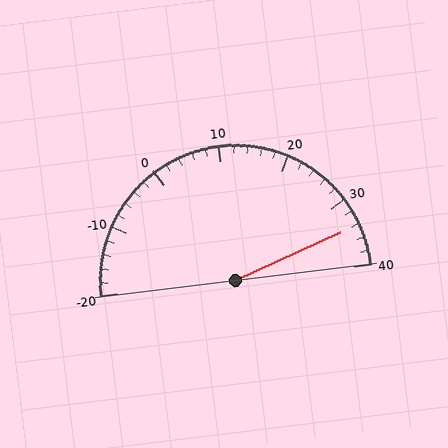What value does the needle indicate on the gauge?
The needle indicates approximately 34.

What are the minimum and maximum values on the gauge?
The gauge ranges from -20 to 40.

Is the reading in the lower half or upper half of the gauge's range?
The reading is in the upper half of the range (-20 to 40).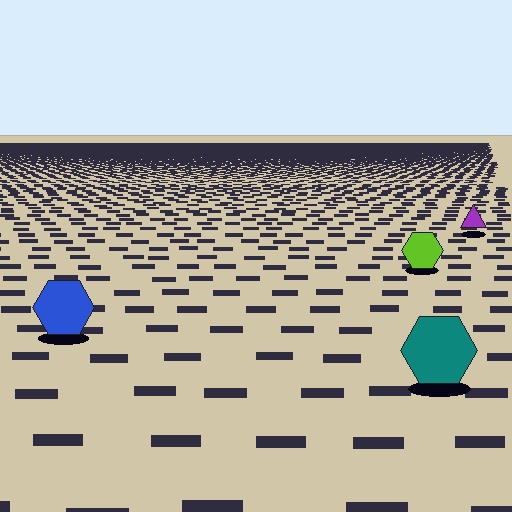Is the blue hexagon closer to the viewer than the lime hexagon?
Yes. The blue hexagon is closer — you can tell from the texture gradient: the ground texture is coarser near it.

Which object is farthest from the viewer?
The purple triangle is farthest from the viewer. It appears smaller and the ground texture around it is denser.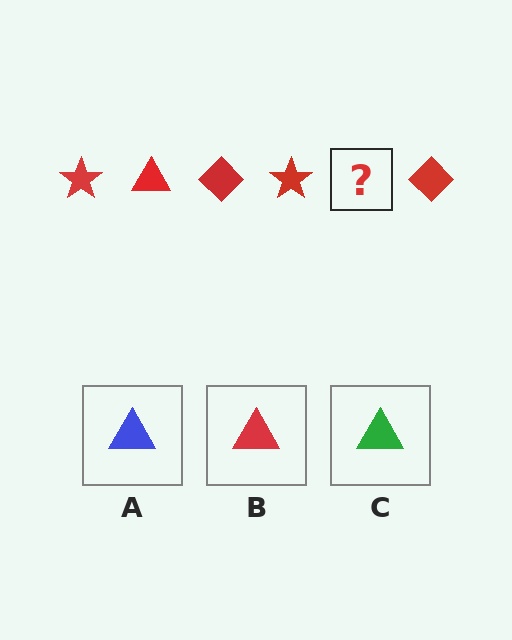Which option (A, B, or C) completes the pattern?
B.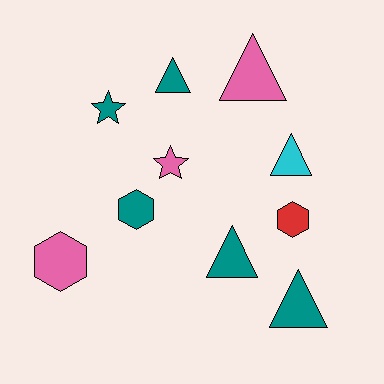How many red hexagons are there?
There is 1 red hexagon.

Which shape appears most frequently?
Triangle, with 5 objects.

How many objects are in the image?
There are 10 objects.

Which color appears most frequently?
Teal, with 5 objects.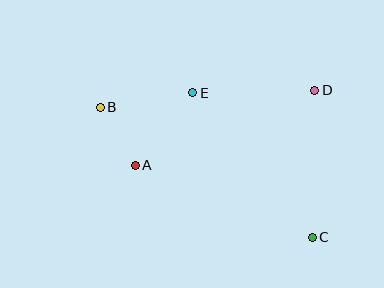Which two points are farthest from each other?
Points B and C are farthest from each other.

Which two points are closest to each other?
Points A and B are closest to each other.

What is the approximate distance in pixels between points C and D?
The distance between C and D is approximately 147 pixels.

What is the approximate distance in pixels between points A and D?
The distance between A and D is approximately 194 pixels.